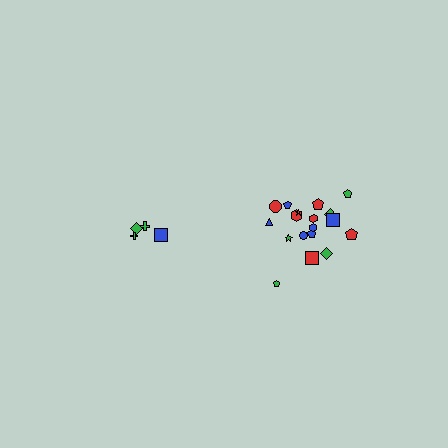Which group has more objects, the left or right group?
The right group.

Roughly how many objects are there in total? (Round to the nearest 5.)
Roughly 20 objects in total.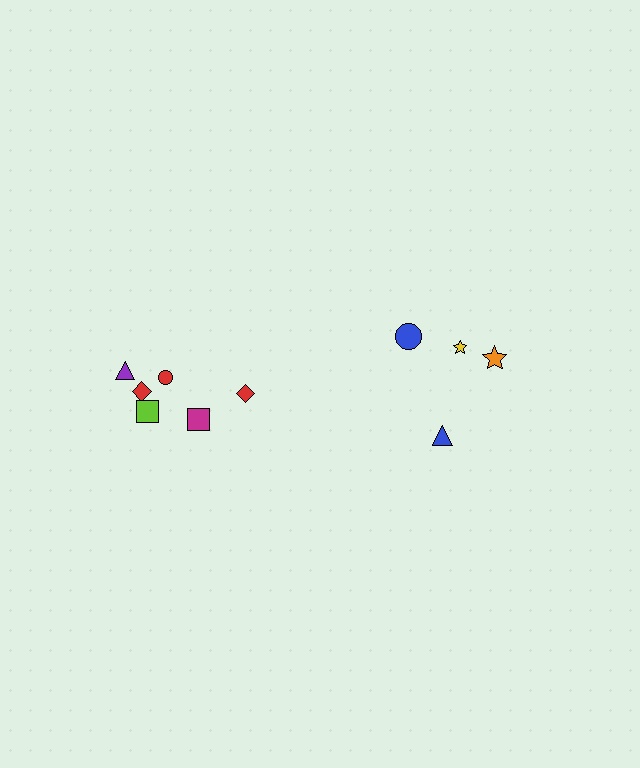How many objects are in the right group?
There are 4 objects.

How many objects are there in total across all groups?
There are 10 objects.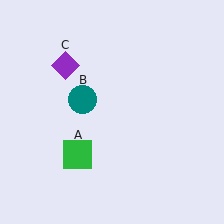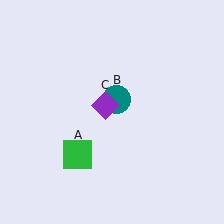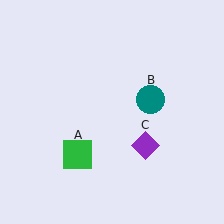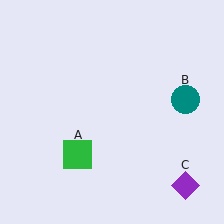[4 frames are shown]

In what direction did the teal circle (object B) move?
The teal circle (object B) moved right.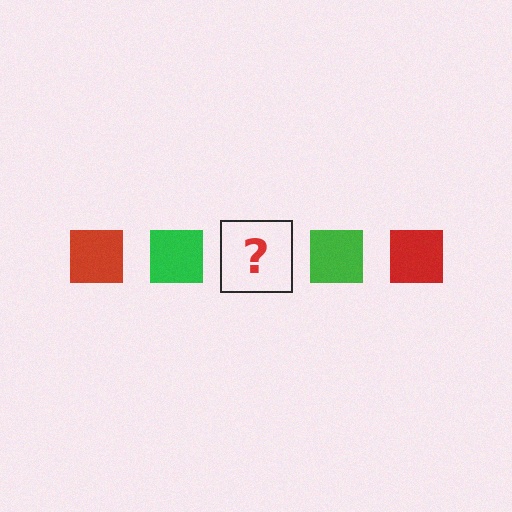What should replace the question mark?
The question mark should be replaced with a red square.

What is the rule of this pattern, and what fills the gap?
The rule is that the pattern cycles through red, green squares. The gap should be filled with a red square.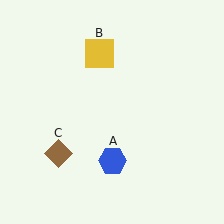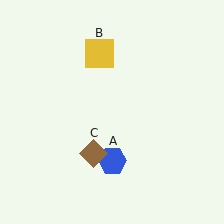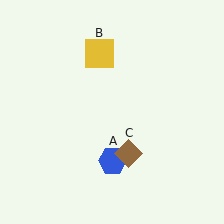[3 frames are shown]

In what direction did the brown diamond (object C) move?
The brown diamond (object C) moved right.